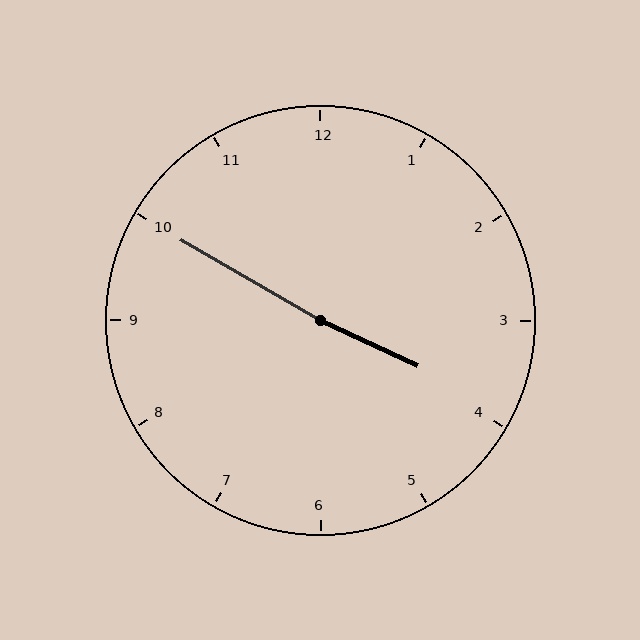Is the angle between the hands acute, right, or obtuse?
It is obtuse.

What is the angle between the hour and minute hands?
Approximately 175 degrees.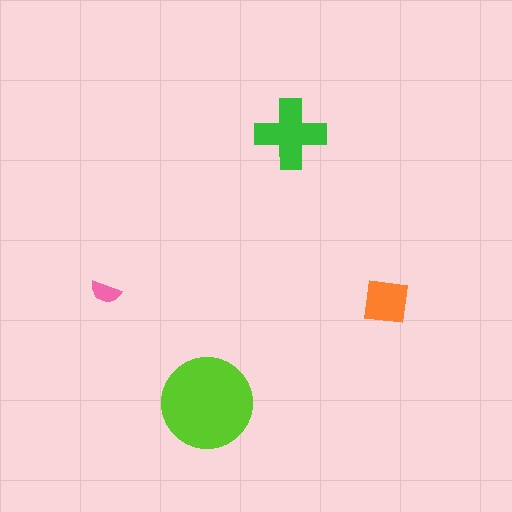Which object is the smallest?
The pink semicircle.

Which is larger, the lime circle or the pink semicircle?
The lime circle.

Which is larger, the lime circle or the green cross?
The lime circle.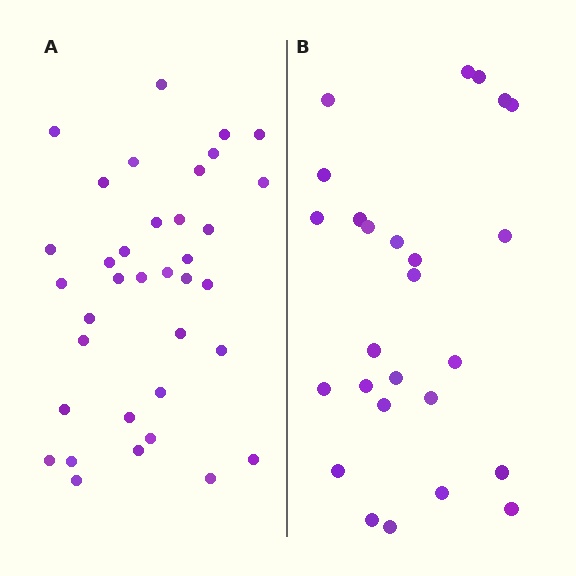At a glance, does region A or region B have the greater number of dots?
Region A (the left region) has more dots.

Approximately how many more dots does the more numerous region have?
Region A has roughly 10 or so more dots than region B.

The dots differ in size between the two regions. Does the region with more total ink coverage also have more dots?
No. Region B has more total ink coverage because its dots are larger, but region A actually contains more individual dots. Total area can be misleading — the number of items is what matters here.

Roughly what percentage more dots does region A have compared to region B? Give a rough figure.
About 40% more.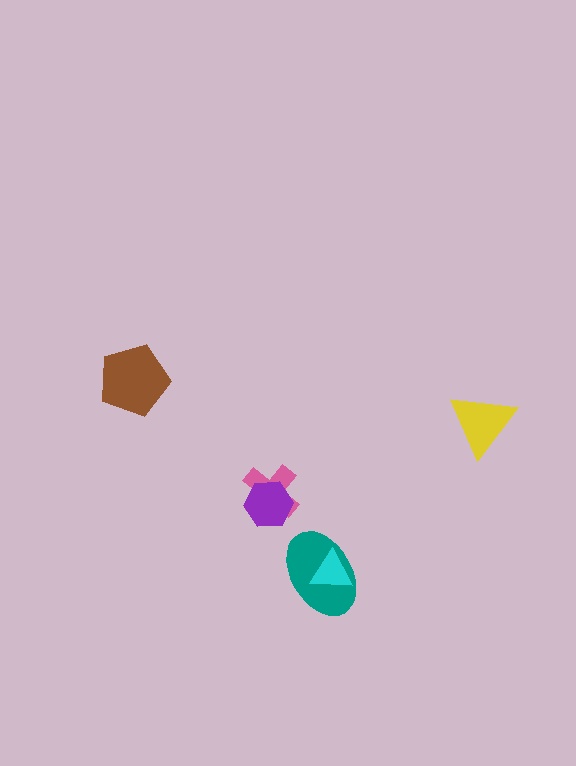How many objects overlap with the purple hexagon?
1 object overlaps with the purple hexagon.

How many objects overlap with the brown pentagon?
0 objects overlap with the brown pentagon.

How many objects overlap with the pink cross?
1 object overlaps with the pink cross.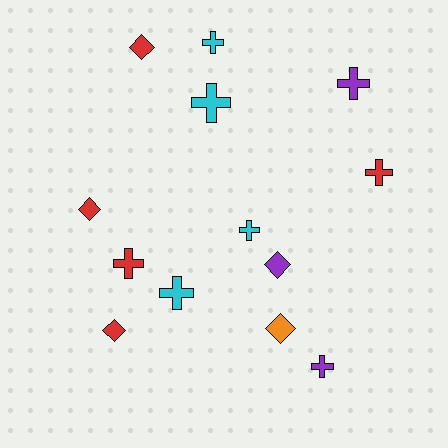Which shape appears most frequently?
Cross, with 8 objects.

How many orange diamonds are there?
There is 1 orange diamond.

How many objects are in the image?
There are 13 objects.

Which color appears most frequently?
Red, with 5 objects.